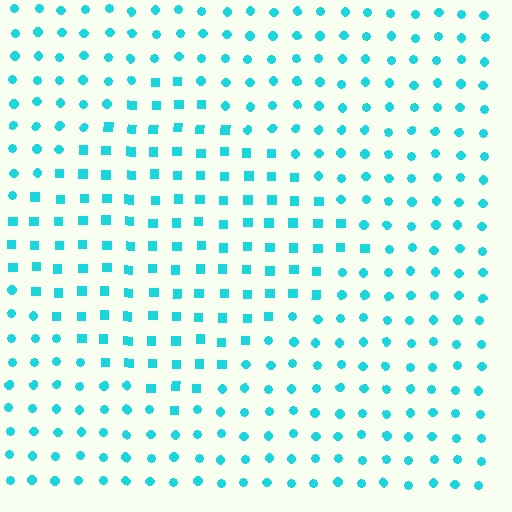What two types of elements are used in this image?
The image uses squares inside the diamond region and circles outside it.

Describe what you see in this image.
The image is filled with small cyan elements arranged in a uniform grid. A diamond-shaped region contains squares, while the surrounding area contains circles. The boundary is defined purely by the change in element shape.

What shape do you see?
I see a diamond.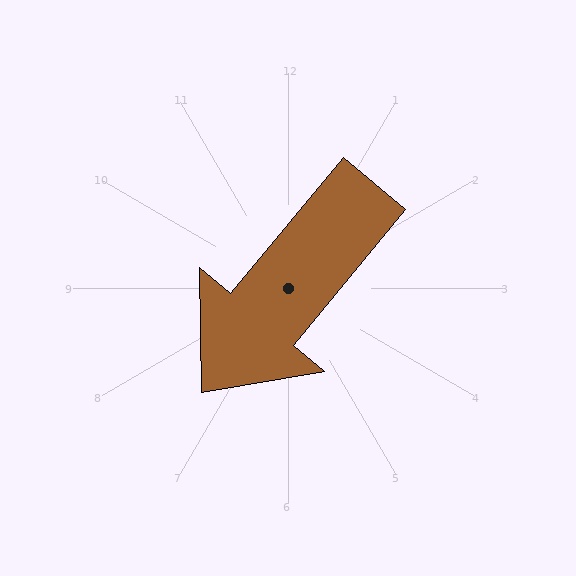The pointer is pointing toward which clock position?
Roughly 7 o'clock.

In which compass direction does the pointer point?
Southwest.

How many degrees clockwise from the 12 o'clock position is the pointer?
Approximately 220 degrees.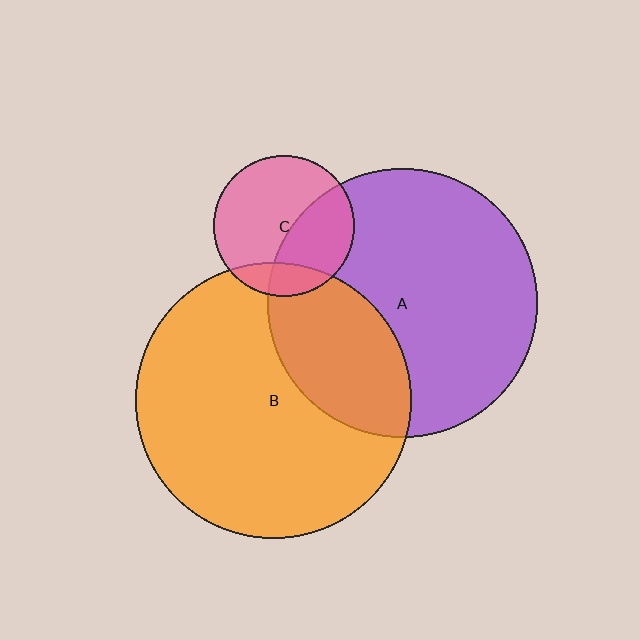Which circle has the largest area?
Circle B (orange).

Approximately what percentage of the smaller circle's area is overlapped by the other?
Approximately 15%.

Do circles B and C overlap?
Yes.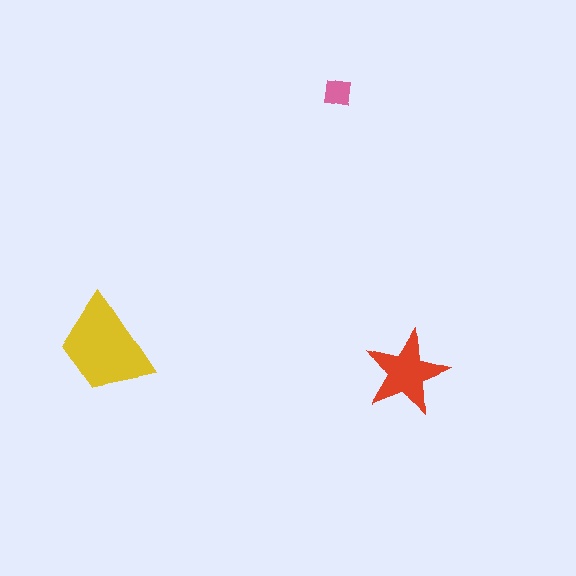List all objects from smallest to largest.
The pink square, the red star, the yellow trapezoid.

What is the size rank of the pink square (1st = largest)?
3rd.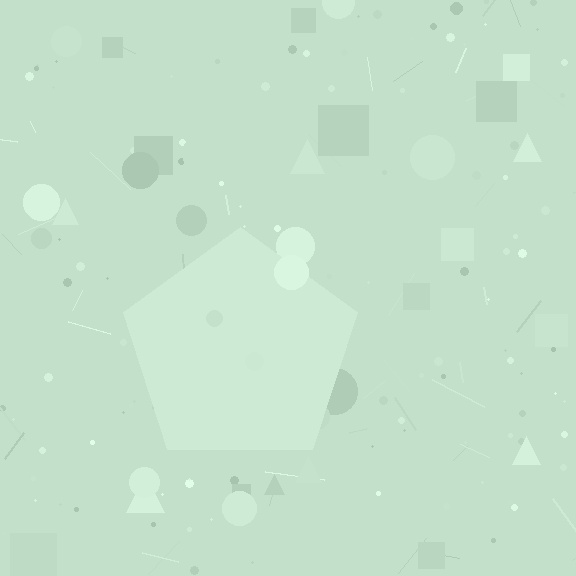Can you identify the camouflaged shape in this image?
The camouflaged shape is a pentagon.